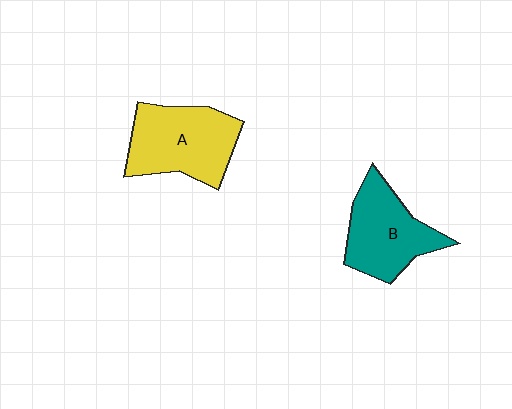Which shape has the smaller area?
Shape B (teal).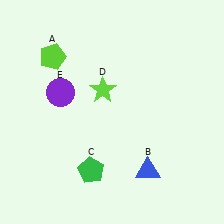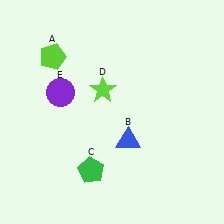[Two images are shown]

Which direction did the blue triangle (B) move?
The blue triangle (B) moved up.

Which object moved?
The blue triangle (B) moved up.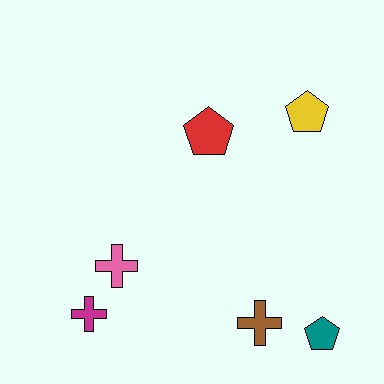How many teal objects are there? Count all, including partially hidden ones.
There is 1 teal object.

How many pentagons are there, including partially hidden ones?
There are 3 pentagons.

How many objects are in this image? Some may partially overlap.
There are 6 objects.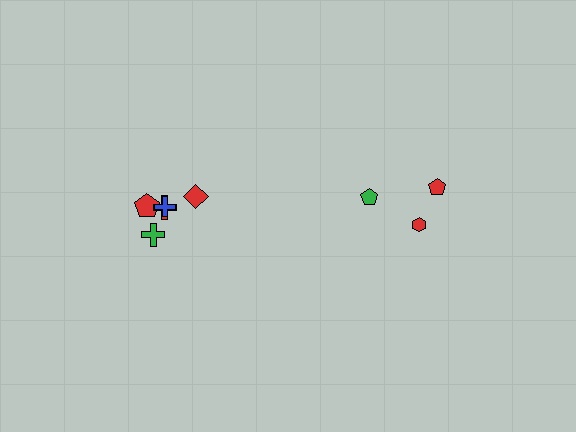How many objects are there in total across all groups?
There are 8 objects.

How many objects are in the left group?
There are 5 objects.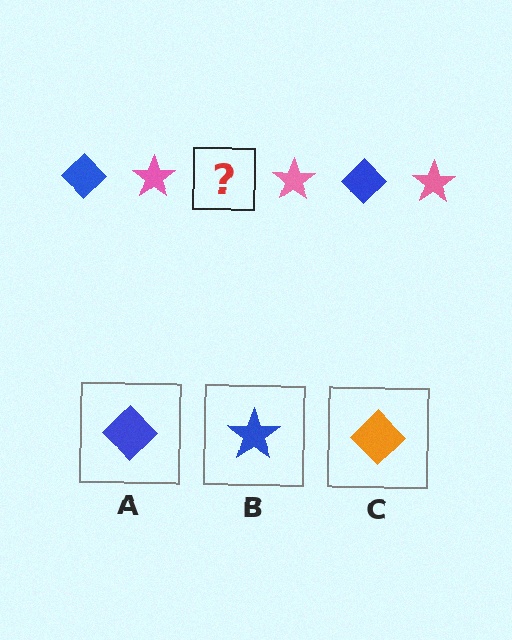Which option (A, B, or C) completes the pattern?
A.